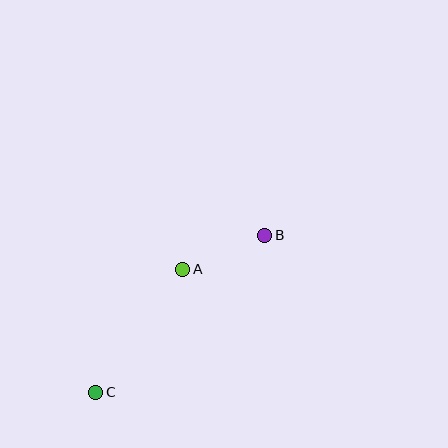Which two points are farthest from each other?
Points B and C are farthest from each other.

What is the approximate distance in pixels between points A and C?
The distance between A and C is approximately 151 pixels.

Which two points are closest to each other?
Points A and B are closest to each other.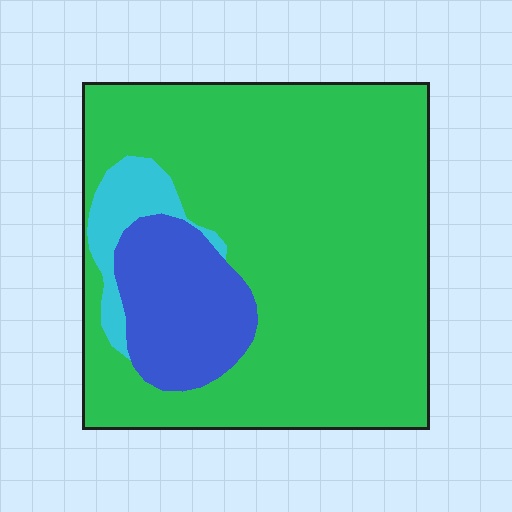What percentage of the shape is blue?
Blue covers 15% of the shape.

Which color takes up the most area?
Green, at roughly 80%.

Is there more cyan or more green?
Green.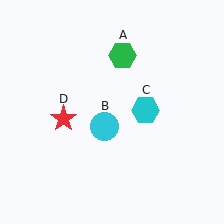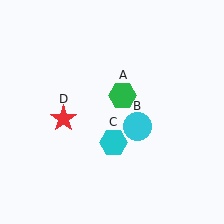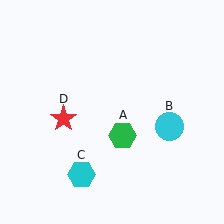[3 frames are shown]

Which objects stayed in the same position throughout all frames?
Red star (object D) remained stationary.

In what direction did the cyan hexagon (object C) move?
The cyan hexagon (object C) moved down and to the left.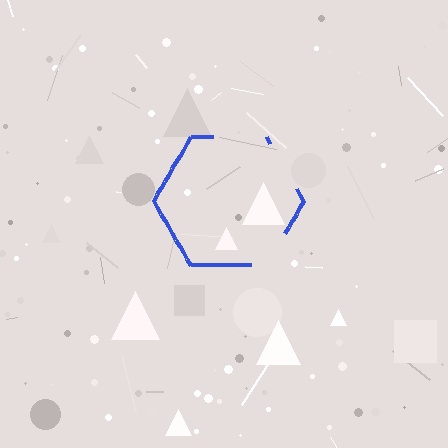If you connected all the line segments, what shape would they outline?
They would outline a hexagon.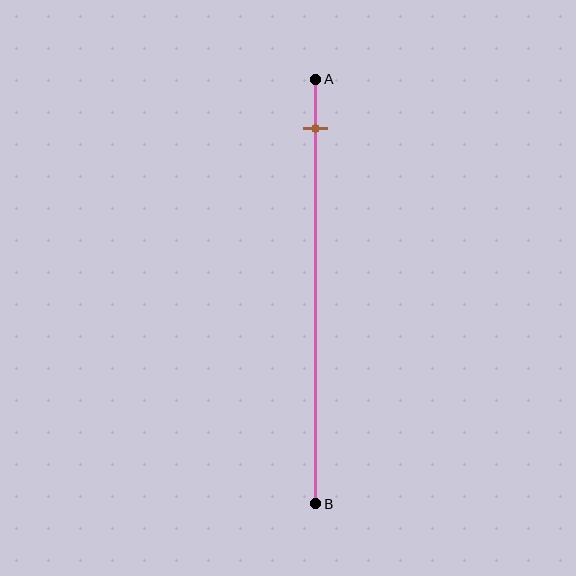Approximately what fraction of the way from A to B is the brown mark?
The brown mark is approximately 10% of the way from A to B.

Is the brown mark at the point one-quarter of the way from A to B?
No, the mark is at about 10% from A, not at the 25% one-quarter point.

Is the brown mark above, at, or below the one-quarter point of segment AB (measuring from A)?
The brown mark is above the one-quarter point of segment AB.